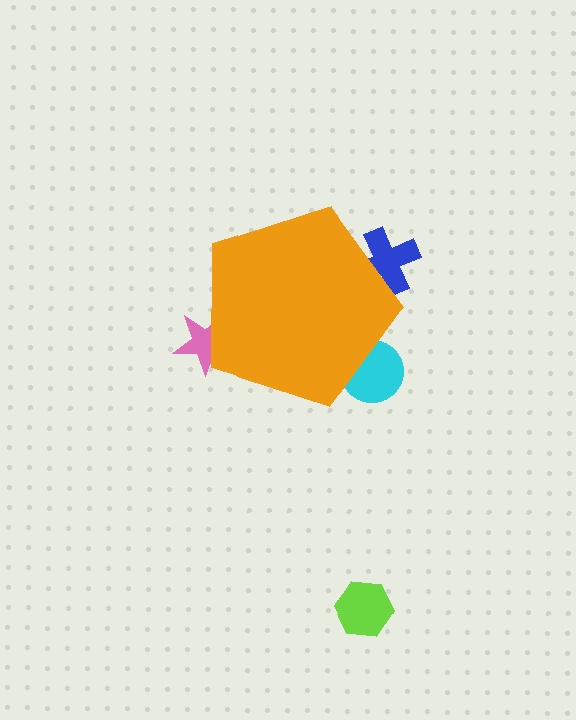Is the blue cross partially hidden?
Yes, the blue cross is partially hidden behind the orange pentagon.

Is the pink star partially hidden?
Yes, the pink star is partially hidden behind the orange pentagon.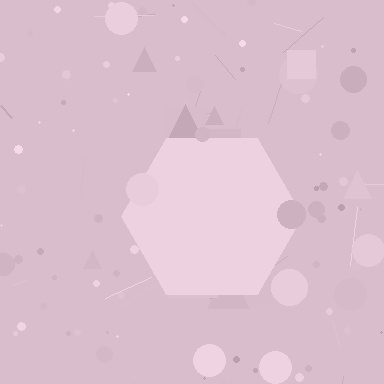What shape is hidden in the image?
A hexagon is hidden in the image.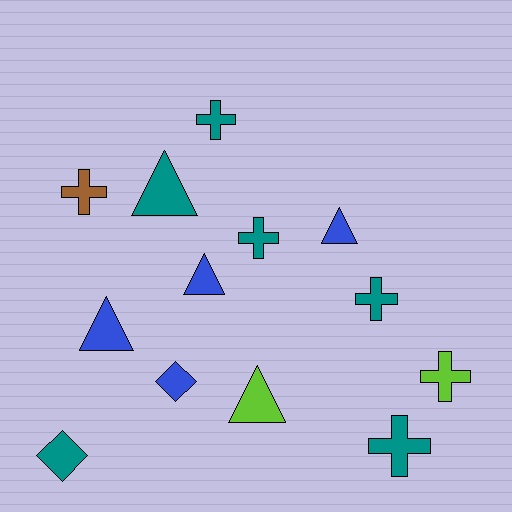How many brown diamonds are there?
There are no brown diamonds.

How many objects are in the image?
There are 13 objects.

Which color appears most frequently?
Teal, with 6 objects.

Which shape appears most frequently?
Cross, with 6 objects.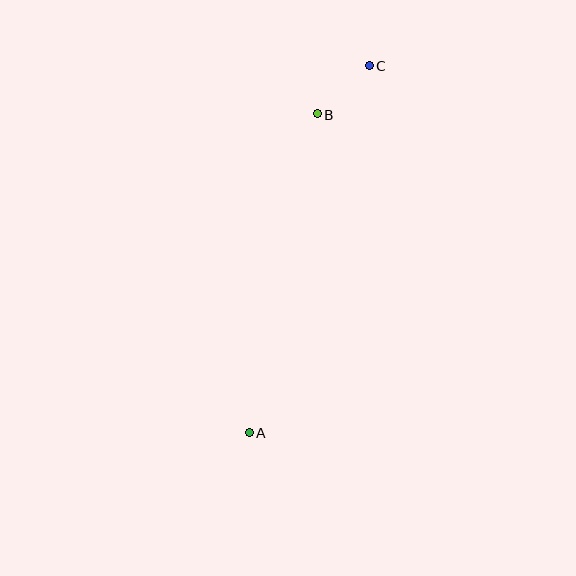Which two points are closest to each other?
Points B and C are closest to each other.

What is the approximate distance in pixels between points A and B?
The distance between A and B is approximately 326 pixels.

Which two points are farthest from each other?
Points A and C are farthest from each other.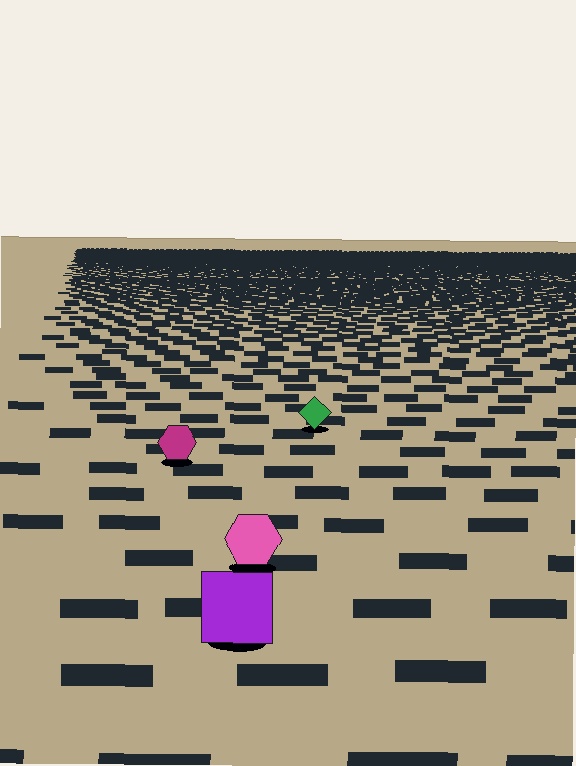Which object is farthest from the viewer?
The green diamond is farthest from the viewer. It appears smaller and the ground texture around it is denser.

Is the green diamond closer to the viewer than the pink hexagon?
No. The pink hexagon is closer — you can tell from the texture gradient: the ground texture is coarser near it.